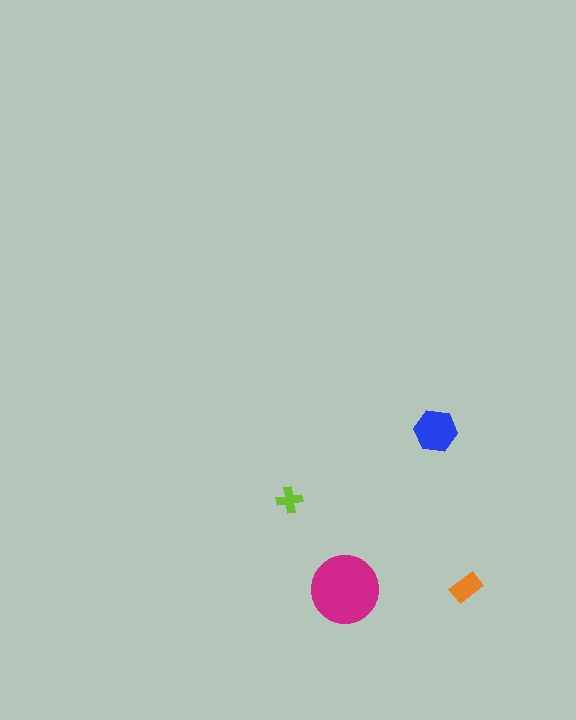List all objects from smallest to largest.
The lime cross, the orange rectangle, the blue hexagon, the magenta circle.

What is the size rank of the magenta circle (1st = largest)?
1st.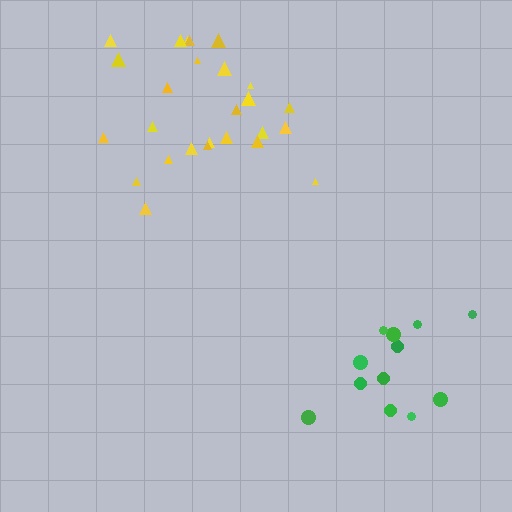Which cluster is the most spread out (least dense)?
Green.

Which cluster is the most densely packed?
Yellow.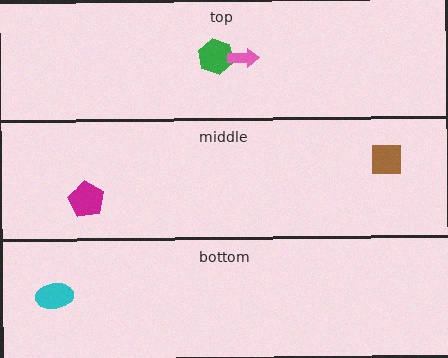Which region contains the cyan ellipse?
The bottom region.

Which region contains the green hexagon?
The top region.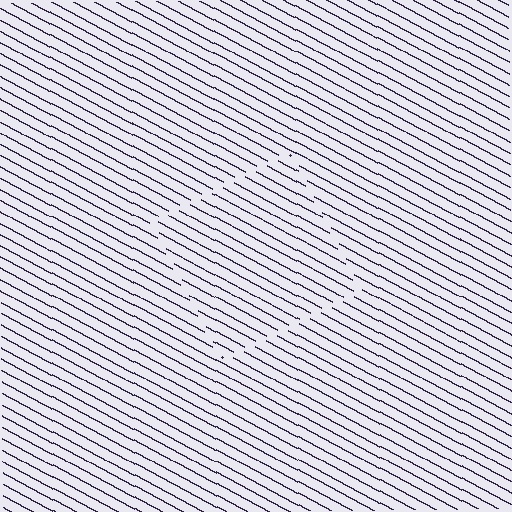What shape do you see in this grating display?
An illusory square. The interior of the shape contains the same grating, shifted by half a period — the contour is defined by the phase discontinuity where line-ends from the inner and outer gratings abut.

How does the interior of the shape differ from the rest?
The interior of the shape contains the same grating, shifted by half a period — the contour is defined by the phase discontinuity where line-ends from the inner and outer gratings abut.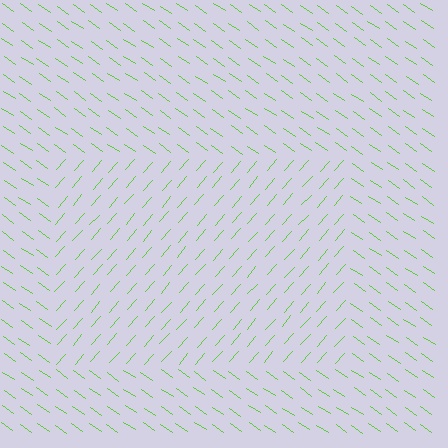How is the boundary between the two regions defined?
The boundary is defined purely by a change in line orientation (approximately 83 degrees difference). All lines are the same color and thickness.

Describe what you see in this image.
The image is filled with small lime line segments. A rectangle region in the image has lines oriented differently from the surrounding lines, creating a visible texture boundary.